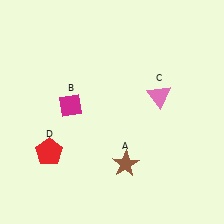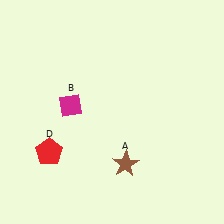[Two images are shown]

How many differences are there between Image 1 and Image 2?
There is 1 difference between the two images.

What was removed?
The pink triangle (C) was removed in Image 2.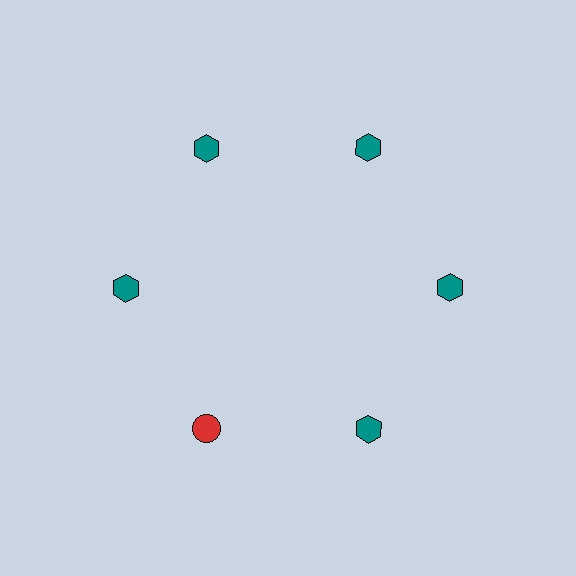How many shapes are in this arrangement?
There are 6 shapes arranged in a ring pattern.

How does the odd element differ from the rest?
It differs in both color (red instead of teal) and shape (circle instead of hexagon).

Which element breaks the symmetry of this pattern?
The red circle at roughly the 7 o'clock position breaks the symmetry. All other shapes are teal hexagons.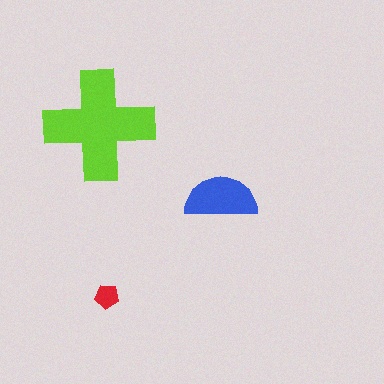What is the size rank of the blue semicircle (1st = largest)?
2nd.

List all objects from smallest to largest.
The red pentagon, the blue semicircle, the lime cross.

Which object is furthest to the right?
The blue semicircle is rightmost.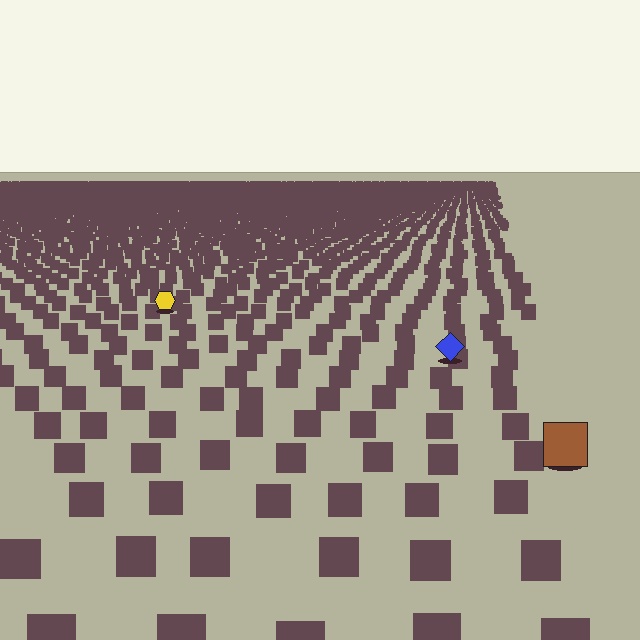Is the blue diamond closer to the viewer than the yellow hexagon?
Yes. The blue diamond is closer — you can tell from the texture gradient: the ground texture is coarser near it.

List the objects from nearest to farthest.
From nearest to farthest: the brown square, the blue diamond, the yellow hexagon.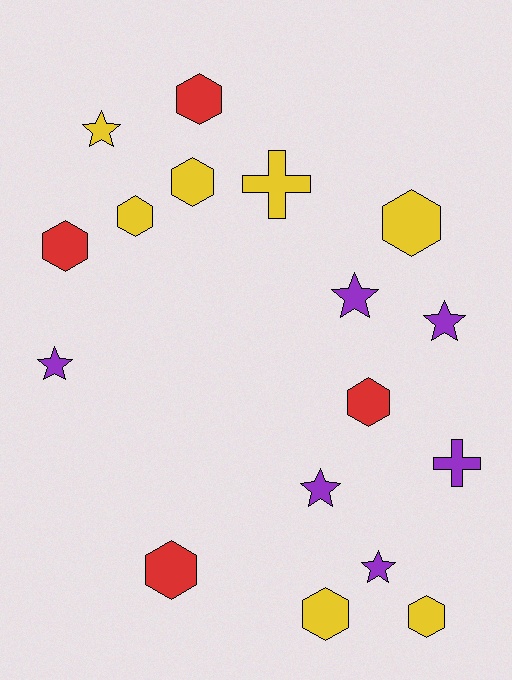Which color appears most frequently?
Yellow, with 7 objects.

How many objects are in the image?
There are 17 objects.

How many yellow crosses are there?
There is 1 yellow cross.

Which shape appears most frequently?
Hexagon, with 9 objects.